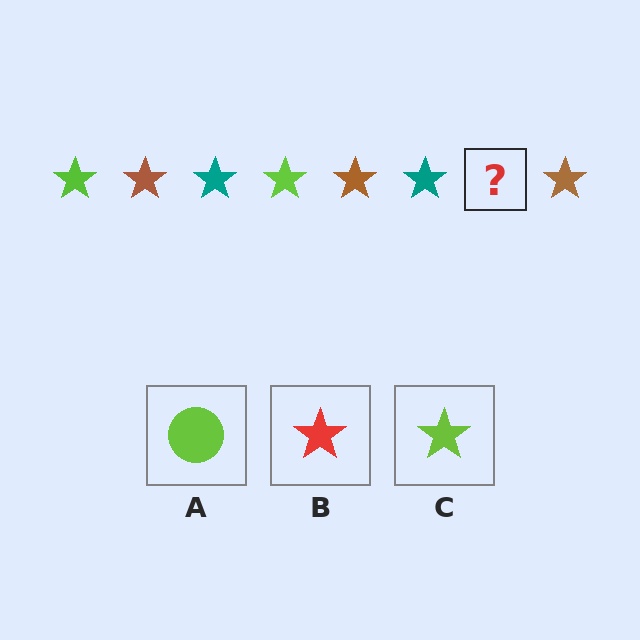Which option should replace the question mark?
Option C.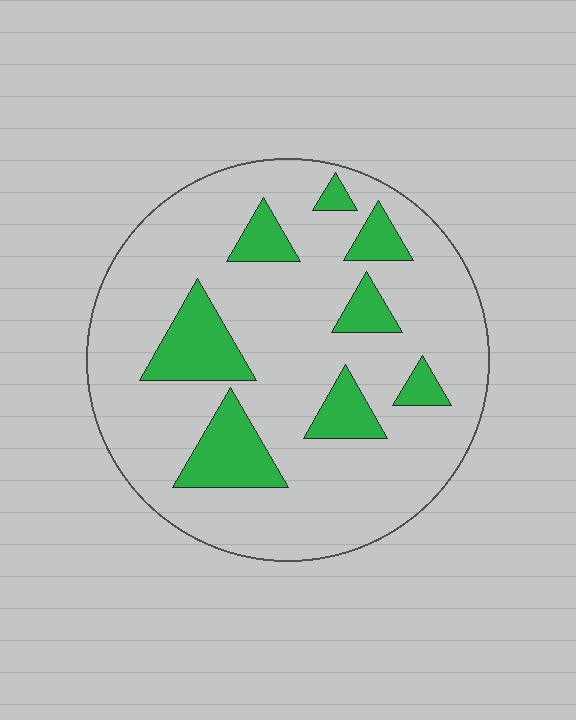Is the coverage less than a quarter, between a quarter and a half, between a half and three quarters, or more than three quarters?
Less than a quarter.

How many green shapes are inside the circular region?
8.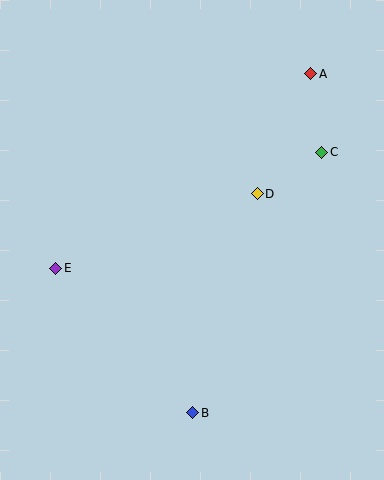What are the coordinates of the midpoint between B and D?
The midpoint between B and D is at (225, 303).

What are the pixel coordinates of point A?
Point A is at (311, 74).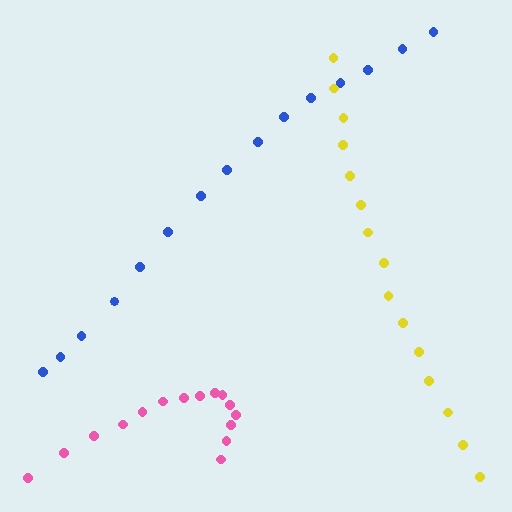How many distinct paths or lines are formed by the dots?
There are 3 distinct paths.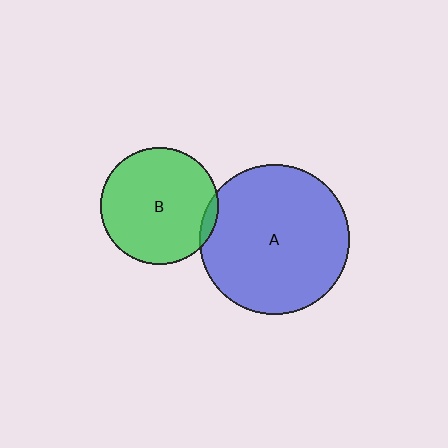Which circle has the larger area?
Circle A (blue).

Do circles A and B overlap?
Yes.